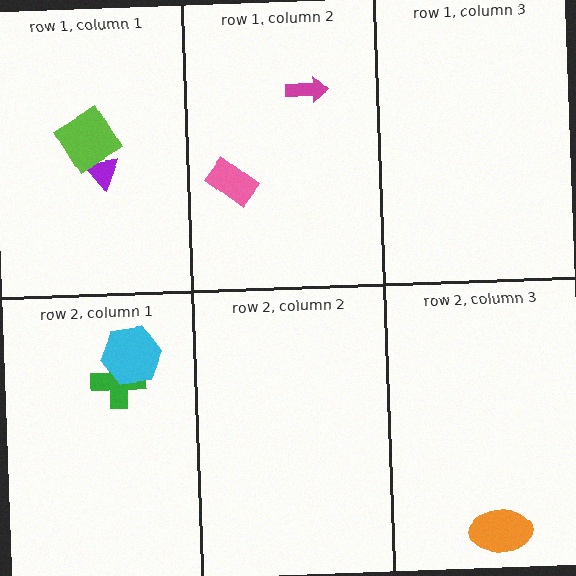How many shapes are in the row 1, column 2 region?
2.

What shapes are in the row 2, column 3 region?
The orange ellipse.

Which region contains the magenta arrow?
The row 1, column 2 region.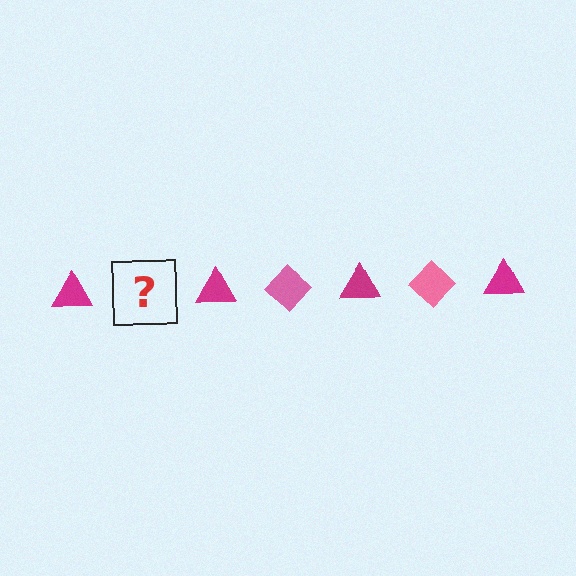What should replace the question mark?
The question mark should be replaced with a pink diamond.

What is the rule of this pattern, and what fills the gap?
The rule is that the pattern alternates between magenta triangle and pink diamond. The gap should be filled with a pink diamond.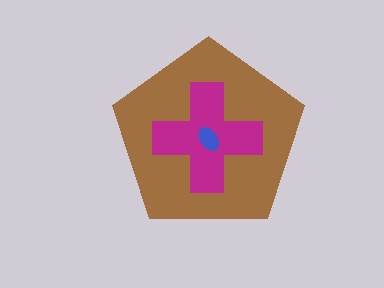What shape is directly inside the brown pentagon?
The magenta cross.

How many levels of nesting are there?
3.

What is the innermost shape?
The blue ellipse.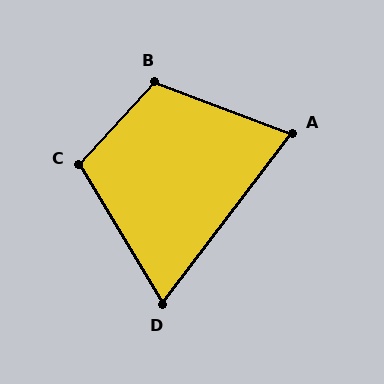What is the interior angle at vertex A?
Approximately 73 degrees (acute).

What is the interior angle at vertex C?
Approximately 107 degrees (obtuse).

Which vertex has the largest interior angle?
B, at approximately 112 degrees.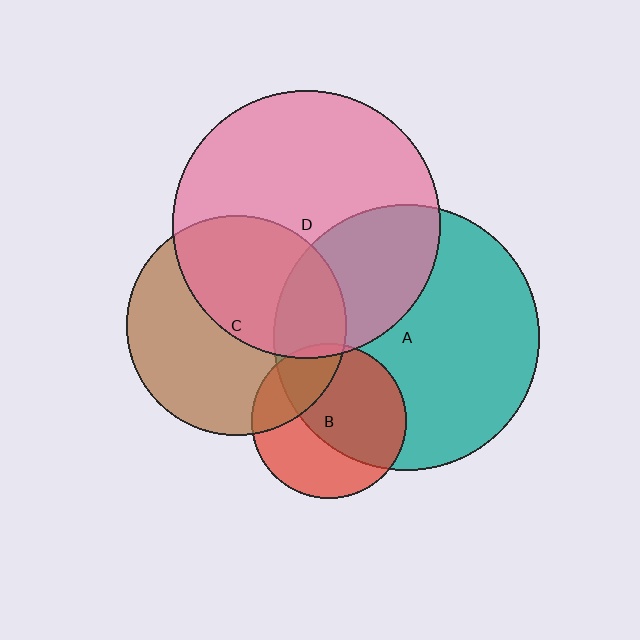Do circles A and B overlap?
Yes.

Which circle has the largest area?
Circle D (pink).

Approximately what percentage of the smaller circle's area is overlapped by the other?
Approximately 60%.